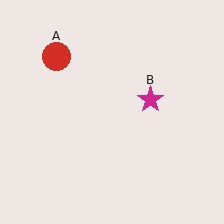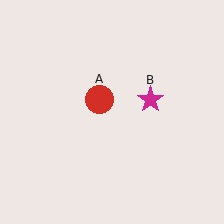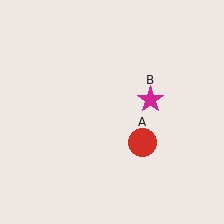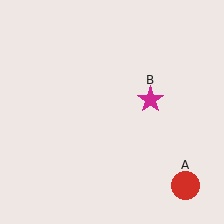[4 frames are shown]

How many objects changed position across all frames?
1 object changed position: red circle (object A).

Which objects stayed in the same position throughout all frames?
Magenta star (object B) remained stationary.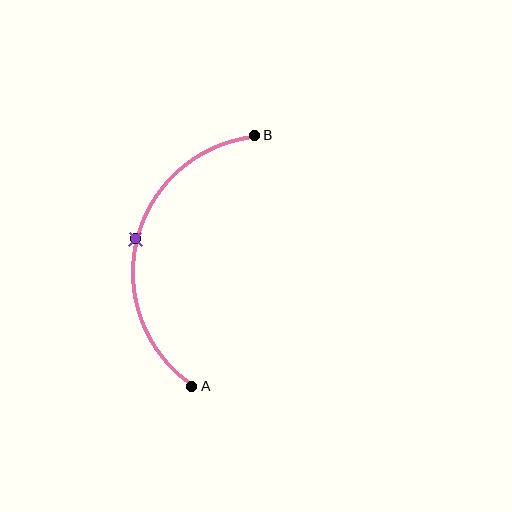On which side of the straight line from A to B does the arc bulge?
The arc bulges to the left of the straight line connecting A and B.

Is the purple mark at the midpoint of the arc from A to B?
Yes. The purple mark lies on the arc at equal arc-length from both A and B — it is the arc midpoint.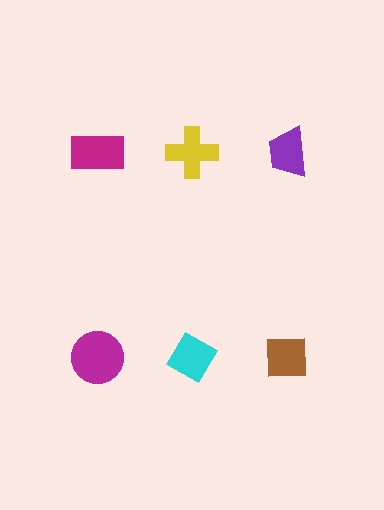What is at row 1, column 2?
A yellow cross.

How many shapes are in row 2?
3 shapes.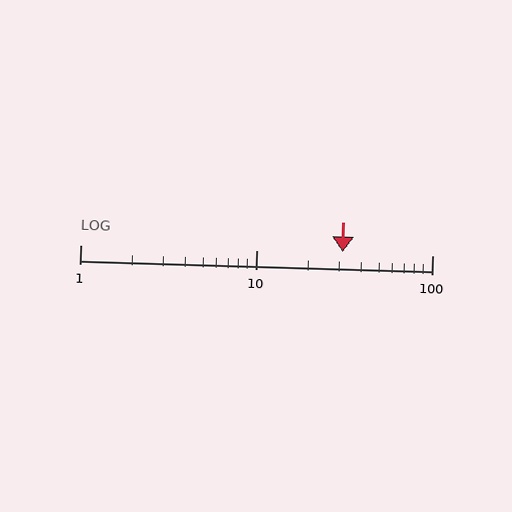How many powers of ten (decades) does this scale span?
The scale spans 2 decades, from 1 to 100.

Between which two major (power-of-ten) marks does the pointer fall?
The pointer is between 10 and 100.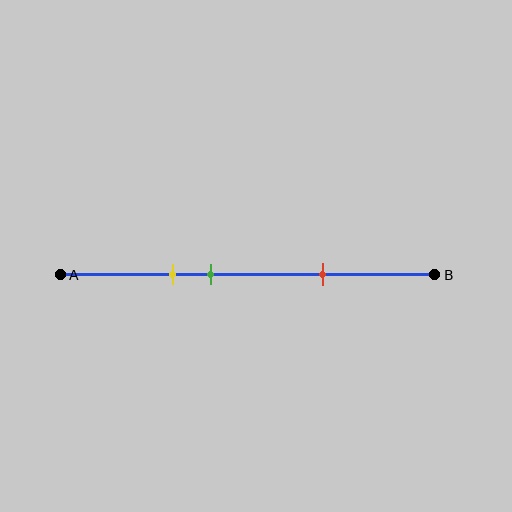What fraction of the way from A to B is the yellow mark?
The yellow mark is approximately 30% (0.3) of the way from A to B.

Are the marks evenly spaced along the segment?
No, the marks are not evenly spaced.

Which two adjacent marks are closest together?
The yellow and green marks are the closest adjacent pair.